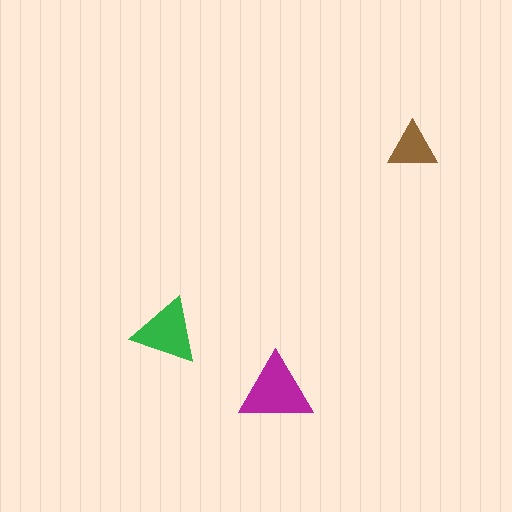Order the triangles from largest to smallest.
the magenta one, the green one, the brown one.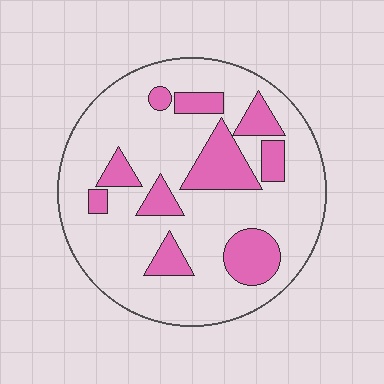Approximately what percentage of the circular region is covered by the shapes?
Approximately 25%.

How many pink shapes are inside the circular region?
10.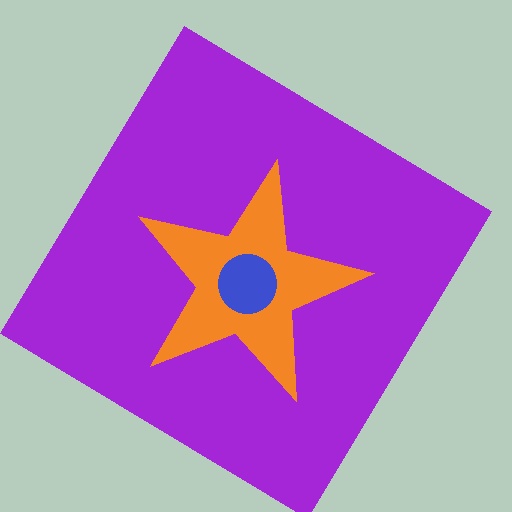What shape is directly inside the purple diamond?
The orange star.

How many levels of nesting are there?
3.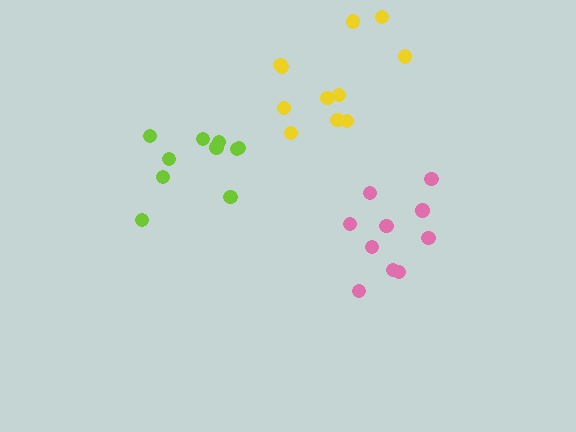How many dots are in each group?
Group 1: 10 dots, Group 2: 10 dots, Group 3: 11 dots (31 total).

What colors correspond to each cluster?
The clusters are colored: lime, pink, yellow.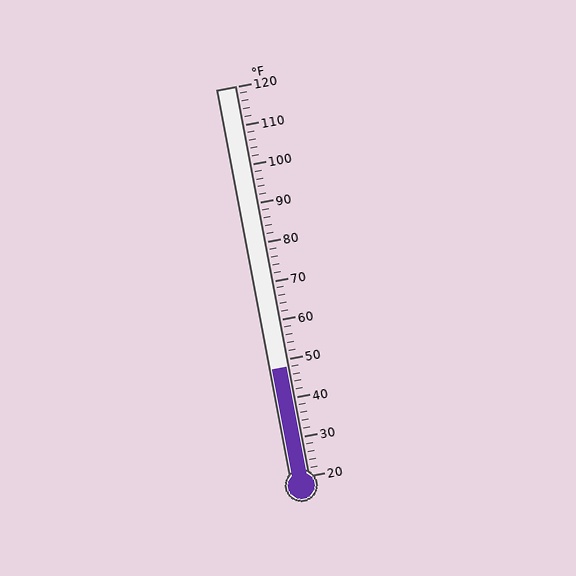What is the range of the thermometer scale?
The thermometer scale ranges from 20°F to 120°F.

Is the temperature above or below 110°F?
The temperature is below 110°F.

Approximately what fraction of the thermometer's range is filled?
The thermometer is filled to approximately 30% of its range.